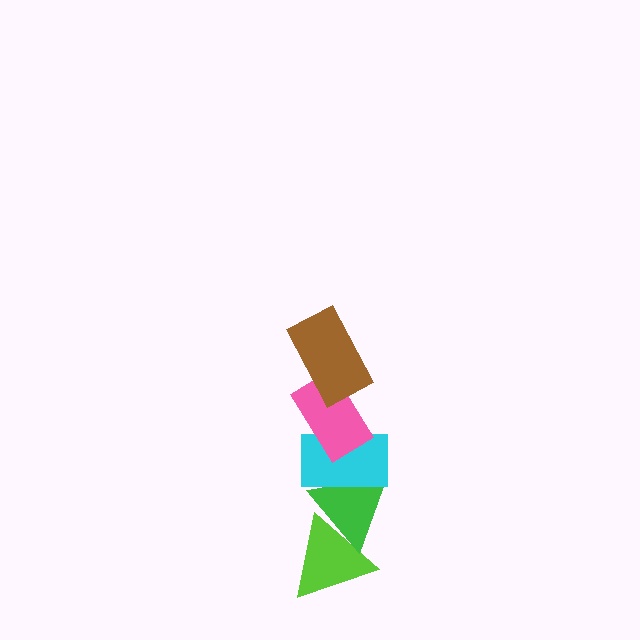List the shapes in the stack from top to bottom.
From top to bottom: the brown rectangle, the pink rectangle, the cyan rectangle, the green triangle, the lime triangle.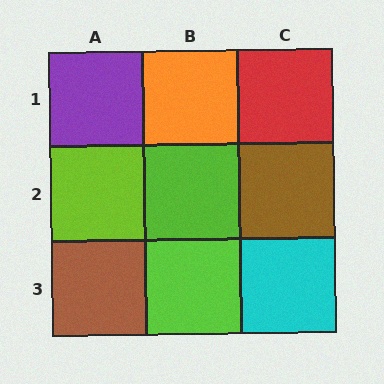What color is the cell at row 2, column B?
Lime.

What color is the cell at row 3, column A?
Brown.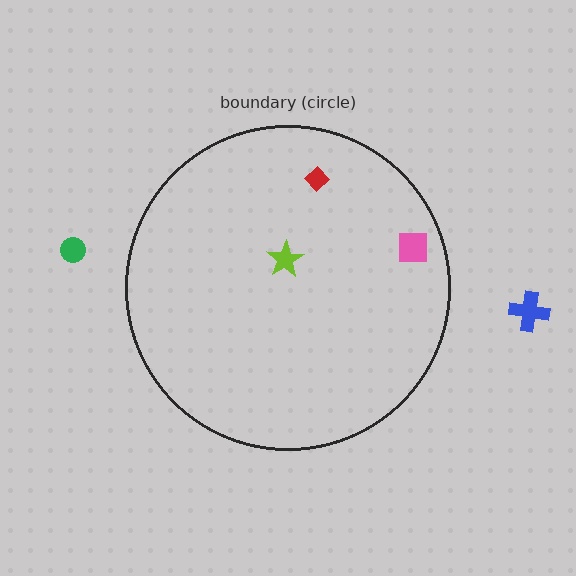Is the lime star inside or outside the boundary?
Inside.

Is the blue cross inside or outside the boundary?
Outside.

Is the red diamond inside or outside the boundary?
Inside.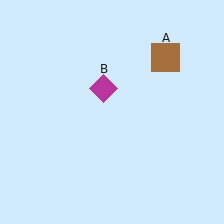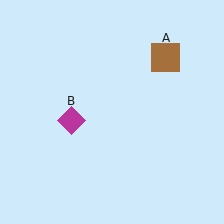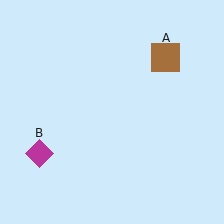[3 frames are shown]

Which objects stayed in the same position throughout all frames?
Brown square (object A) remained stationary.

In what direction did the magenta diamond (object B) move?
The magenta diamond (object B) moved down and to the left.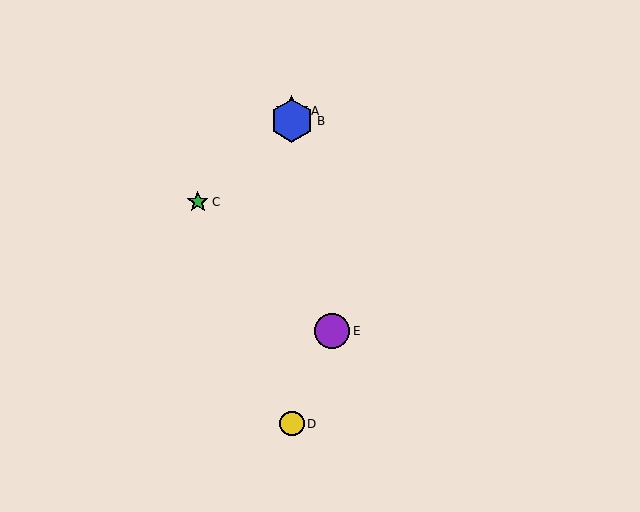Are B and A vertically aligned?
Yes, both are at x≈292.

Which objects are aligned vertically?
Objects A, B, D are aligned vertically.